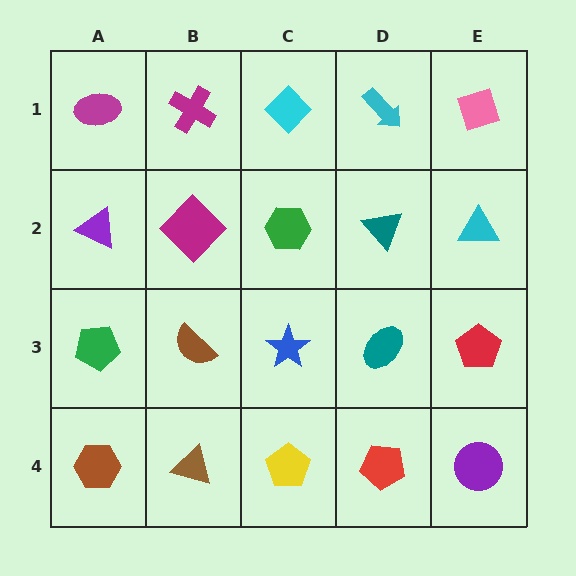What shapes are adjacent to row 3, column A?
A purple triangle (row 2, column A), a brown hexagon (row 4, column A), a brown semicircle (row 3, column B).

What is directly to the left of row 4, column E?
A red pentagon.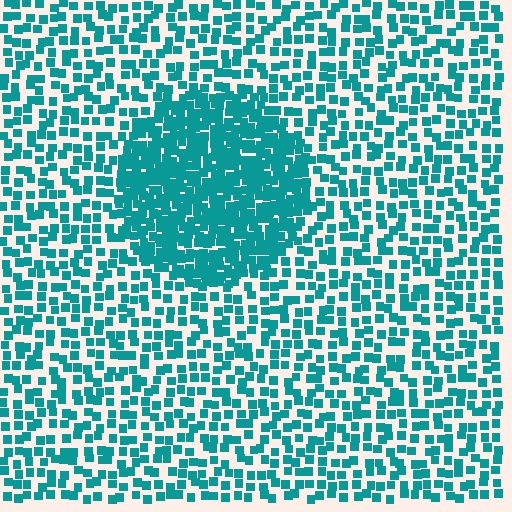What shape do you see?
I see a circle.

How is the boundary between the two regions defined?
The boundary is defined by a change in element density (approximately 2.3x ratio). All elements are the same color, size, and shape.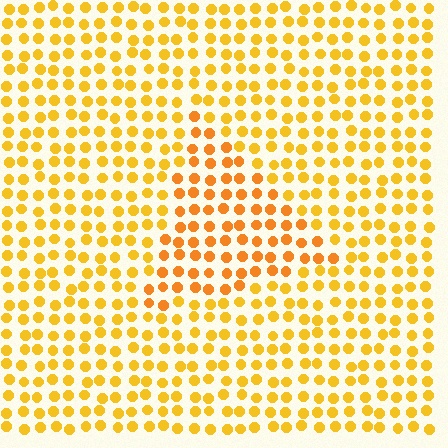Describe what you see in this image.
The image is filled with small yellow elements in a uniform arrangement. A triangle-shaped region is visible where the elements are tinted to a slightly different hue, forming a subtle color boundary.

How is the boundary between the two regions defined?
The boundary is defined purely by a slight shift in hue (about 18 degrees). Spacing, size, and orientation are identical on both sides.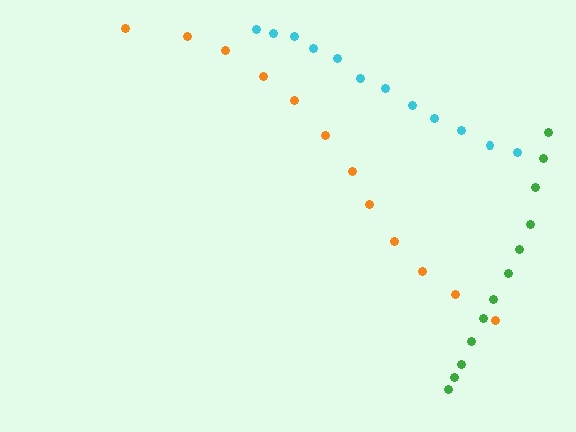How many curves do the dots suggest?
There are 3 distinct paths.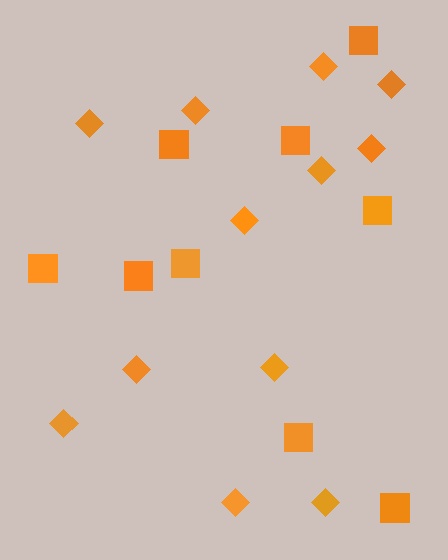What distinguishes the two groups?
There are 2 groups: one group of diamonds (12) and one group of squares (9).